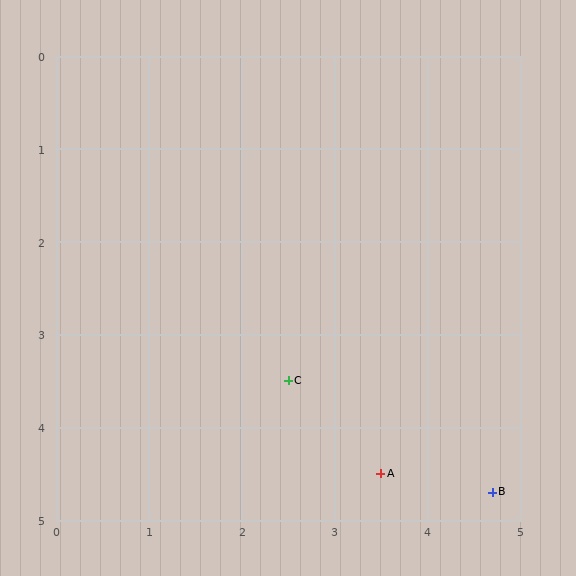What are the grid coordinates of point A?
Point A is at approximately (3.5, 4.5).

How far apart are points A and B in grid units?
Points A and B are about 1.2 grid units apart.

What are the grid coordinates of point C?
Point C is at approximately (2.5, 3.5).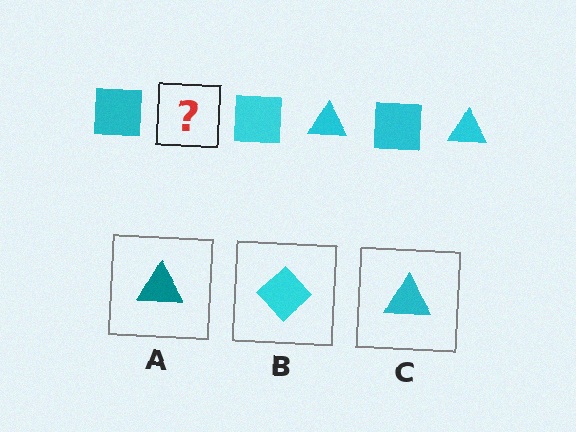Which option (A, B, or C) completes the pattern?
C.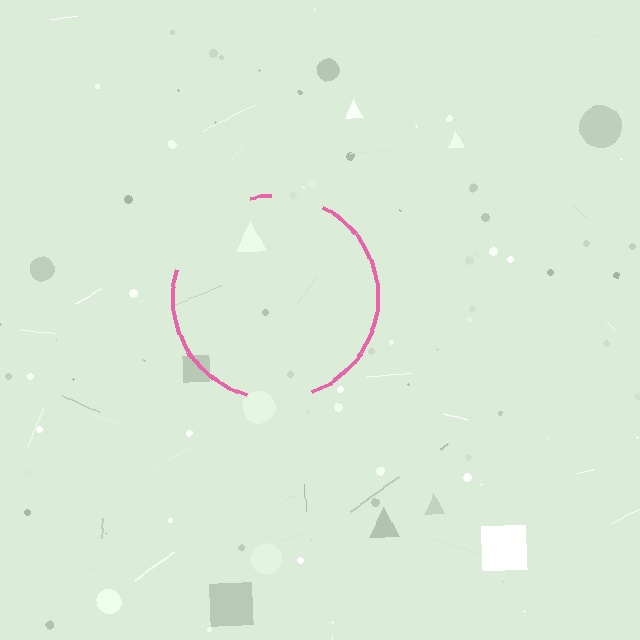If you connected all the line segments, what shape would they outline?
They would outline a circle.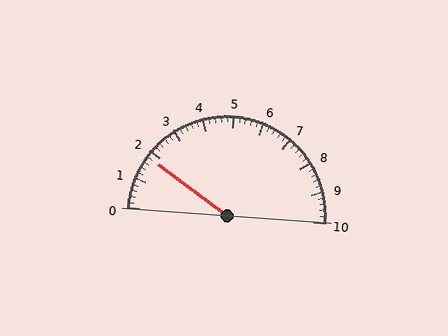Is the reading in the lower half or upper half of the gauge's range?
The reading is in the lower half of the range (0 to 10).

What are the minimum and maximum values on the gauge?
The gauge ranges from 0 to 10.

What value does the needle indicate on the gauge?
The needle indicates approximately 1.8.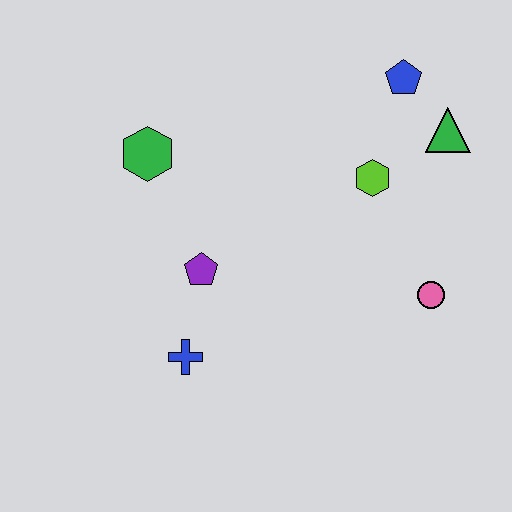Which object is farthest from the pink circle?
The green hexagon is farthest from the pink circle.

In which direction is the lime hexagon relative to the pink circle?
The lime hexagon is above the pink circle.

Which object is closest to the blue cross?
The purple pentagon is closest to the blue cross.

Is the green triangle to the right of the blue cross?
Yes